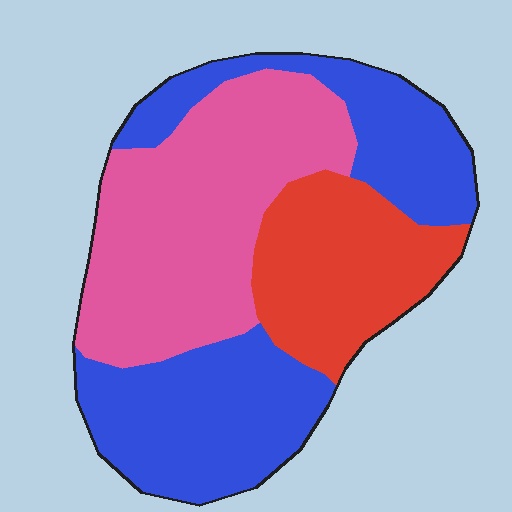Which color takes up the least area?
Red, at roughly 20%.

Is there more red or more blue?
Blue.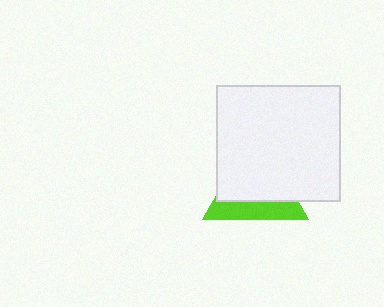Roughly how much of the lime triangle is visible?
A small part of it is visible (roughly 35%).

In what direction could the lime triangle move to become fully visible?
The lime triangle could move down. That would shift it out from behind the white rectangle entirely.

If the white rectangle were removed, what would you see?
You would see the complete lime triangle.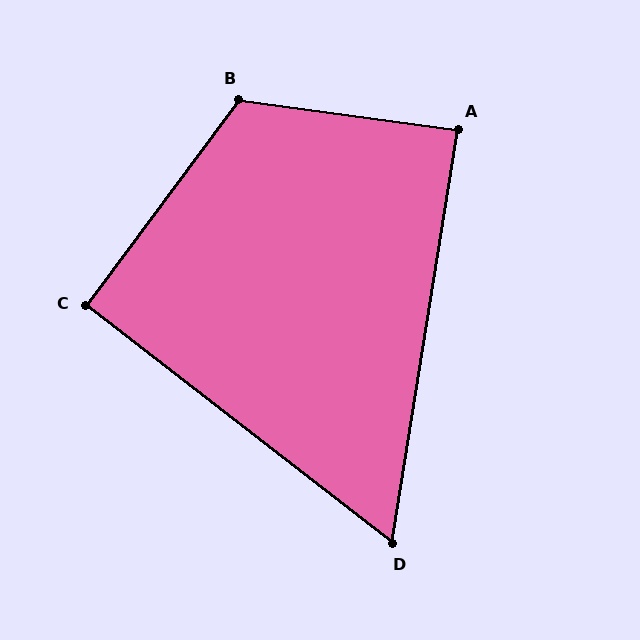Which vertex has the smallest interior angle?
D, at approximately 61 degrees.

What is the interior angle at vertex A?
Approximately 89 degrees (approximately right).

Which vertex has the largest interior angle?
B, at approximately 119 degrees.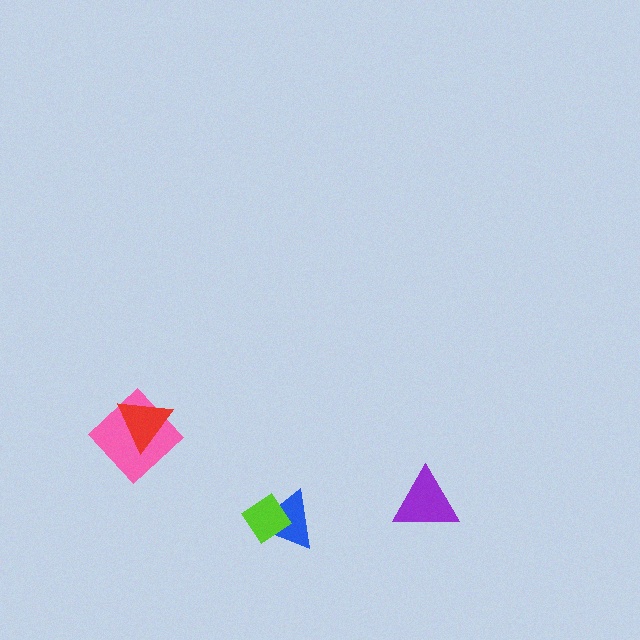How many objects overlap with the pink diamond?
1 object overlaps with the pink diamond.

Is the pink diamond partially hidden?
Yes, it is partially covered by another shape.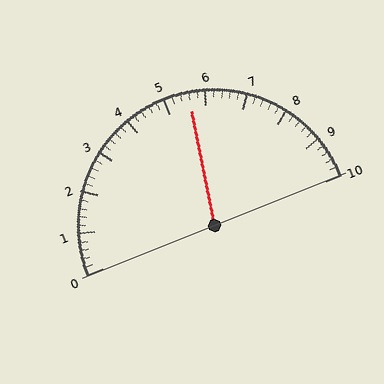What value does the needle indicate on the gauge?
The needle indicates approximately 5.6.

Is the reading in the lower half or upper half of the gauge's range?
The reading is in the upper half of the range (0 to 10).